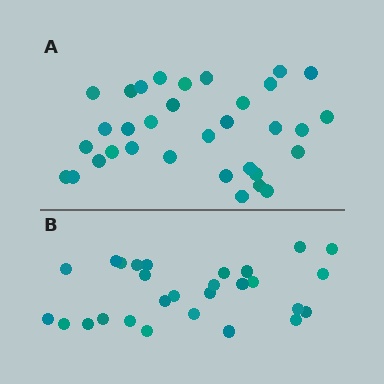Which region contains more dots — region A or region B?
Region A (the top region) has more dots.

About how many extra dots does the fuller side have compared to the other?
Region A has about 5 more dots than region B.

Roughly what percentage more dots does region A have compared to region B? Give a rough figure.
About 20% more.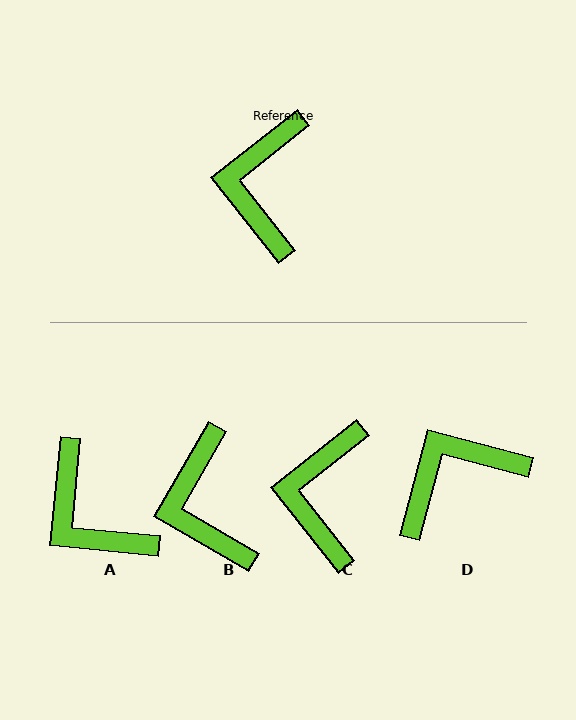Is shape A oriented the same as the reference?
No, it is off by about 46 degrees.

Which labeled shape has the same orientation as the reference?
C.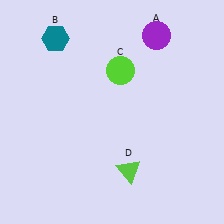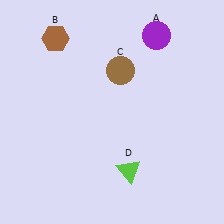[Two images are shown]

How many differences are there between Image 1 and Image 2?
There are 2 differences between the two images.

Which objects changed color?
B changed from teal to brown. C changed from lime to brown.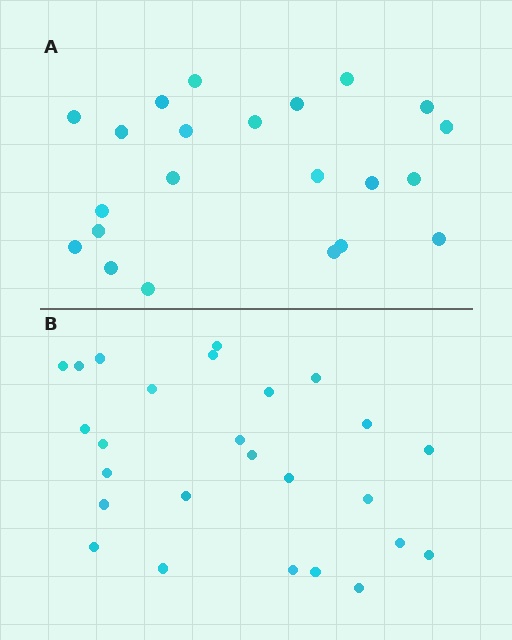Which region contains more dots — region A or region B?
Region B (the bottom region) has more dots.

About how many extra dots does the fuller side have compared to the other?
Region B has about 4 more dots than region A.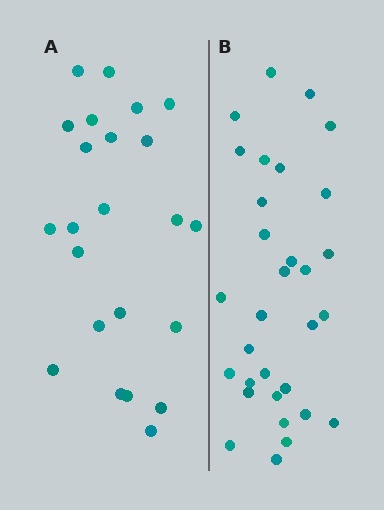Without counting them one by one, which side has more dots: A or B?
Region B (the right region) has more dots.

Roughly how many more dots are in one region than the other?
Region B has roughly 8 or so more dots than region A.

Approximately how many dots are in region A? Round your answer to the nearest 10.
About 20 dots. (The exact count is 23, which rounds to 20.)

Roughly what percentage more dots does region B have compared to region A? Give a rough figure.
About 35% more.